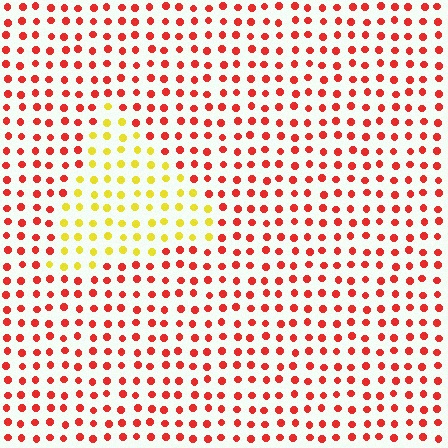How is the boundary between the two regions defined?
The boundary is defined purely by a slight shift in hue (about 58 degrees). Spacing, size, and orientation are identical on both sides.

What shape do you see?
I see a triangle.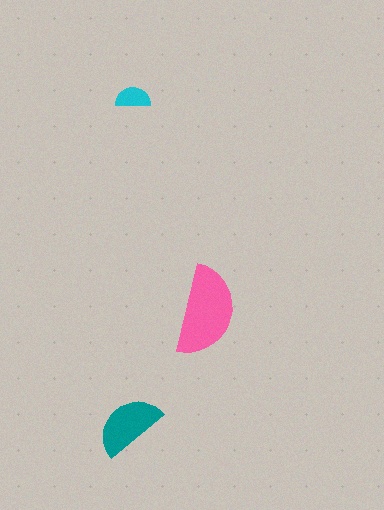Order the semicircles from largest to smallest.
the pink one, the teal one, the cyan one.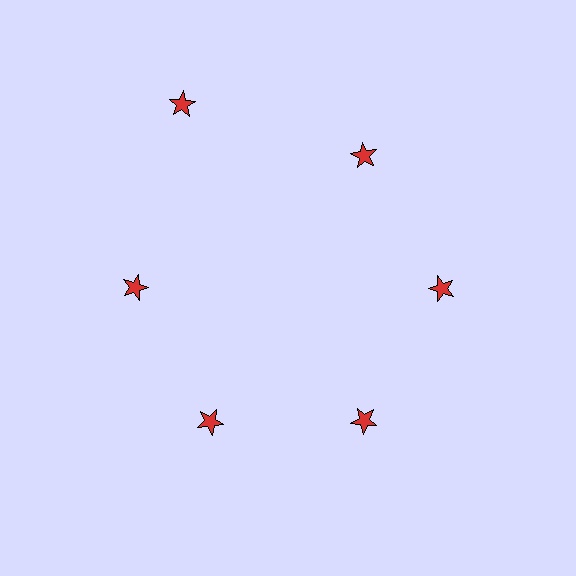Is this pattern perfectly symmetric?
No. The 6 red stars are arranged in a ring, but one element near the 11 o'clock position is pushed outward from the center, breaking the 6-fold rotational symmetry.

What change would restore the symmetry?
The symmetry would be restored by moving it inward, back onto the ring so that all 6 stars sit at equal angles and equal distance from the center.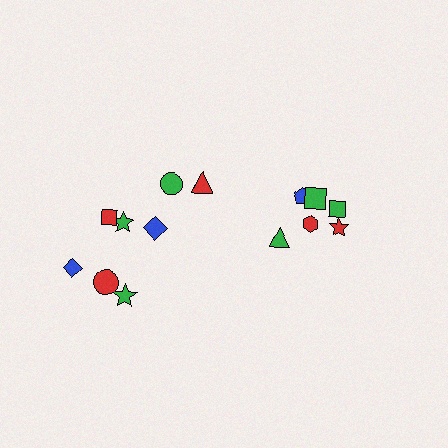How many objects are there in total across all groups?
There are 14 objects.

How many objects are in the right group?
There are 6 objects.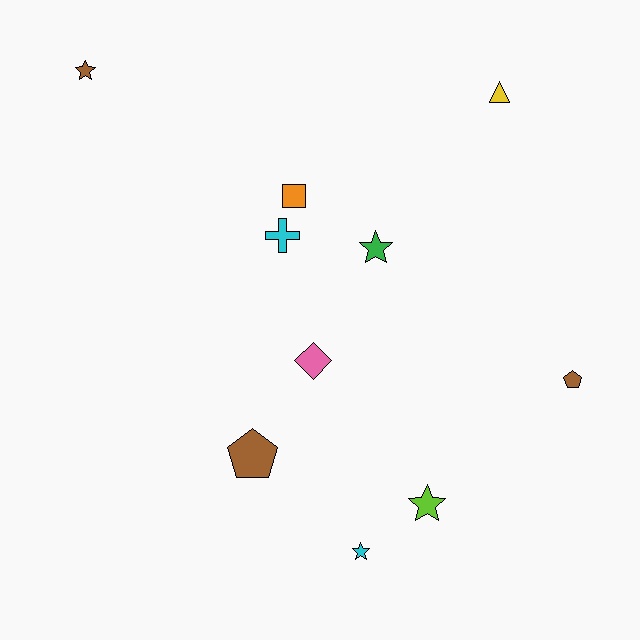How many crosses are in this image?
There is 1 cross.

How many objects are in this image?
There are 10 objects.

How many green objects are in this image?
There is 1 green object.